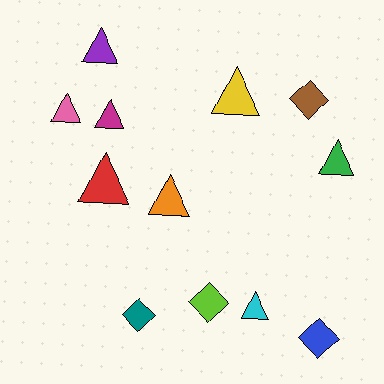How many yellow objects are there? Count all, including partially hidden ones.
There is 1 yellow object.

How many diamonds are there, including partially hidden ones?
There are 4 diamonds.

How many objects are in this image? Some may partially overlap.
There are 12 objects.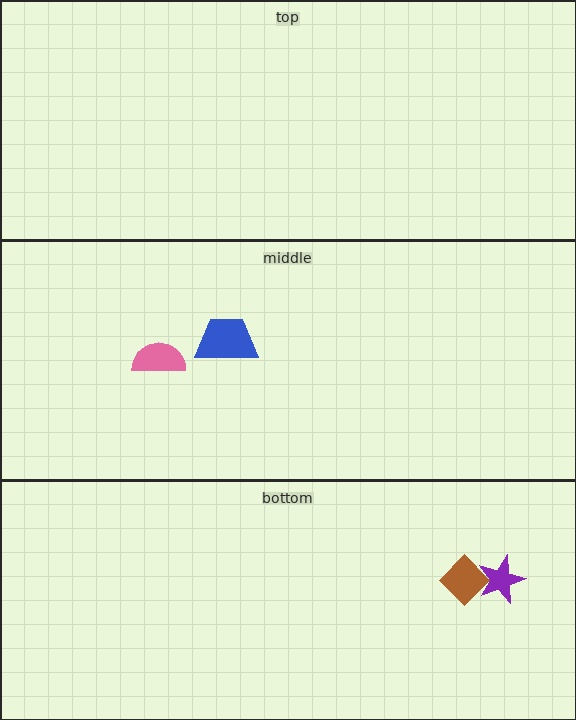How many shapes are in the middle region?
2.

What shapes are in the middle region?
The blue trapezoid, the pink semicircle.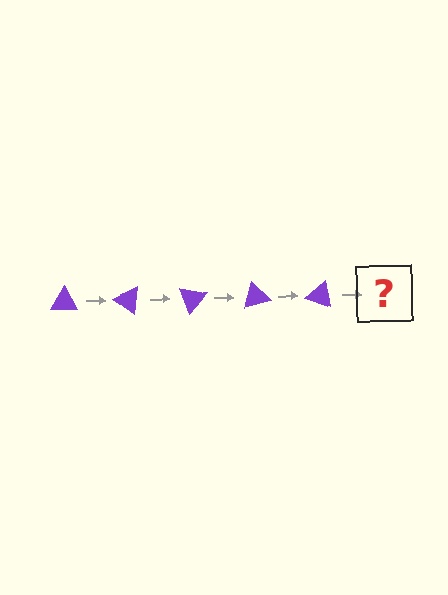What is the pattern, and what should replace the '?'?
The pattern is that the triangle rotates 35 degrees each step. The '?' should be a purple triangle rotated 175 degrees.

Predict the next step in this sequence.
The next step is a purple triangle rotated 175 degrees.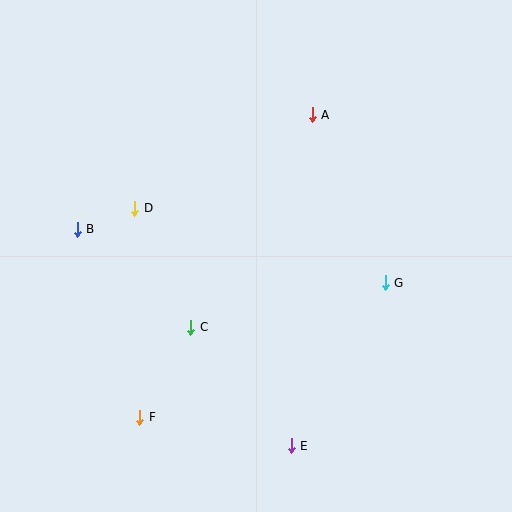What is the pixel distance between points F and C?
The distance between F and C is 103 pixels.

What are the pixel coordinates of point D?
Point D is at (135, 208).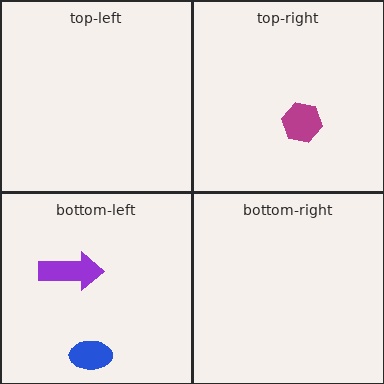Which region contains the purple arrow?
The bottom-left region.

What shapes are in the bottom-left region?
The purple arrow, the blue ellipse.